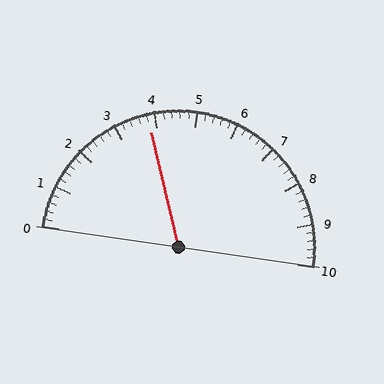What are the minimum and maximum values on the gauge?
The gauge ranges from 0 to 10.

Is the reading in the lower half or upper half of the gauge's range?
The reading is in the lower half of the range (0 to 10).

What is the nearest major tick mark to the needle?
The nearest major tick mark is 4.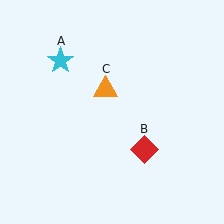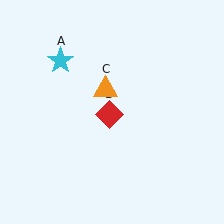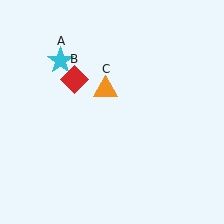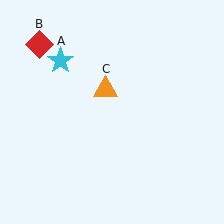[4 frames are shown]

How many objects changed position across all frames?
1 object changed position: red diamond (object B).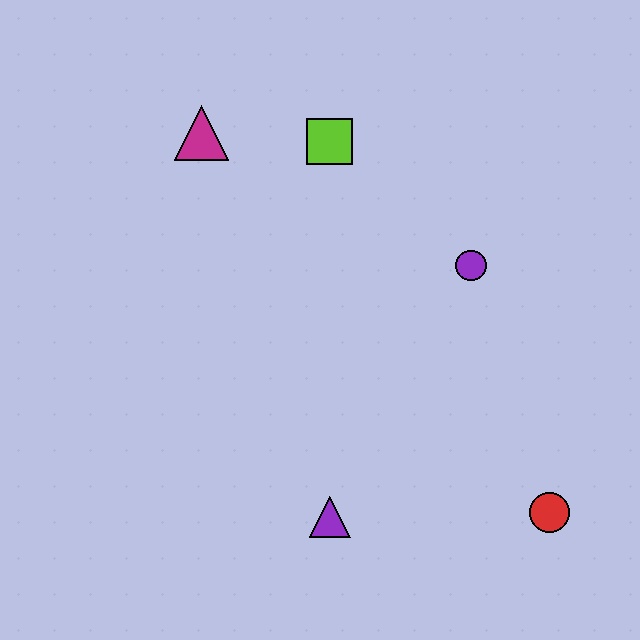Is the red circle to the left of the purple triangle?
No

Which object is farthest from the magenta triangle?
The red circle is farthest from the magenta triangle.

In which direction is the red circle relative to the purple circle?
The red circle is below the purple circle.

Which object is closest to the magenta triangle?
The lime square is closest to the magenta triangle.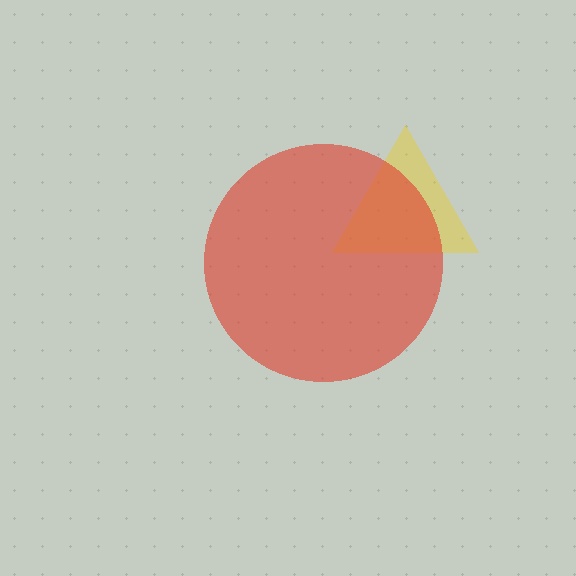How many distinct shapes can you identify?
There are 2 distinct shapes: a yellow triangle, a red circle.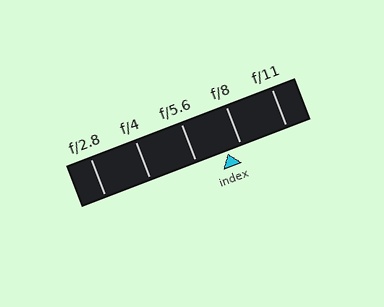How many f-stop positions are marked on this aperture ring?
There are 5 f-stop positions marked.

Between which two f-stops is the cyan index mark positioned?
The index mark is between f/5.6 and f/8.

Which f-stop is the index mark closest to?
The index mark is closest to f/8.